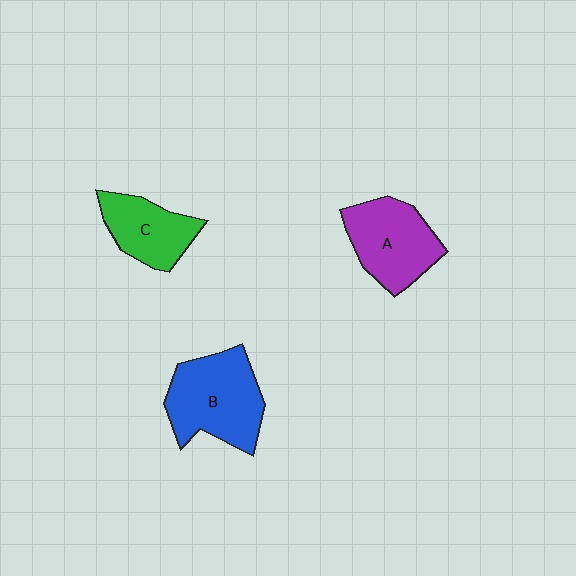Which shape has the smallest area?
Shape C (green).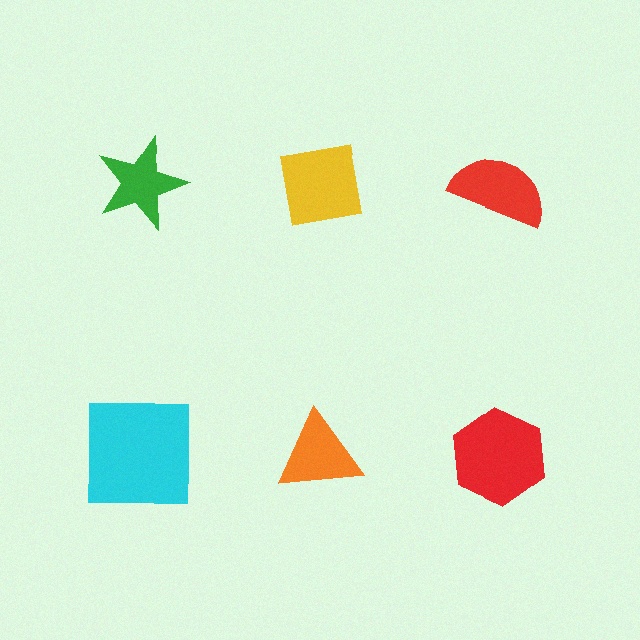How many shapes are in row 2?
3 shapes.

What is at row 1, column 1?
A green star.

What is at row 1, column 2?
A yellow square.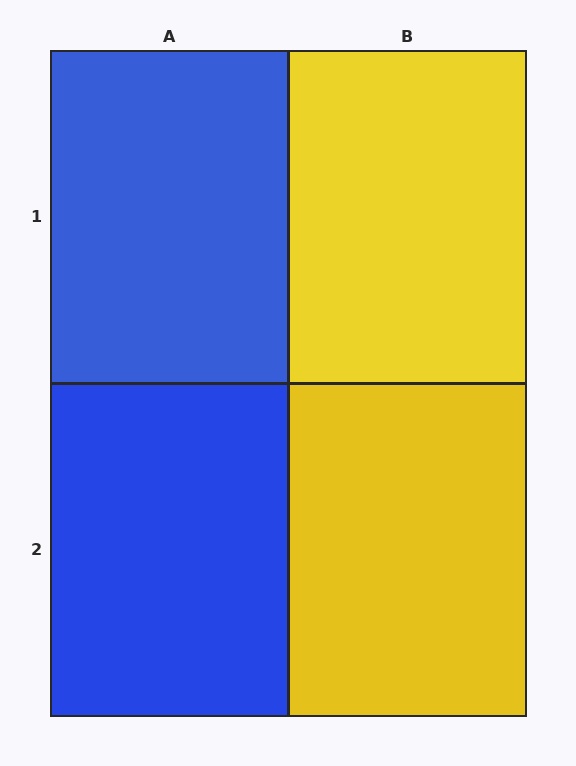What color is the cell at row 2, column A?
Blue.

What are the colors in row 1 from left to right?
Blue, yellow.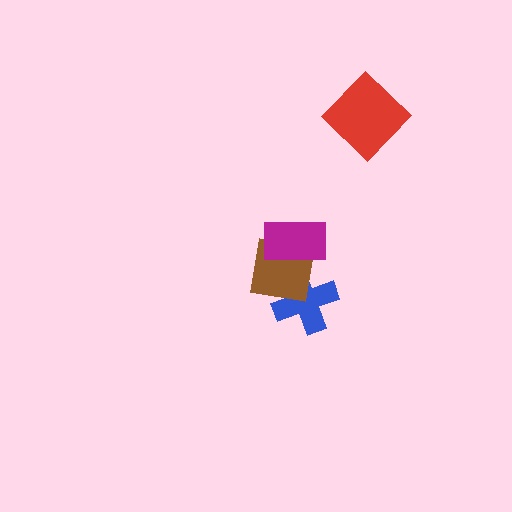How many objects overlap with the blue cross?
1 object overlaps with the blue cross.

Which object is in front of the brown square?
The magenta rectangle is in front of the brown square.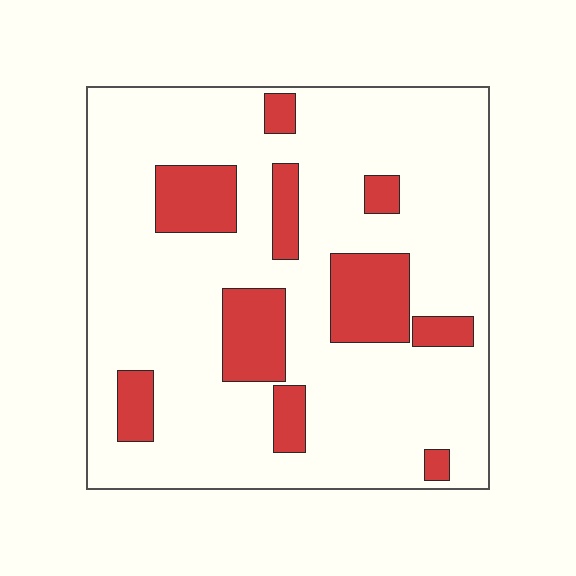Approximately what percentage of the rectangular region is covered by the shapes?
Approximately 20%.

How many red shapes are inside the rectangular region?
10.